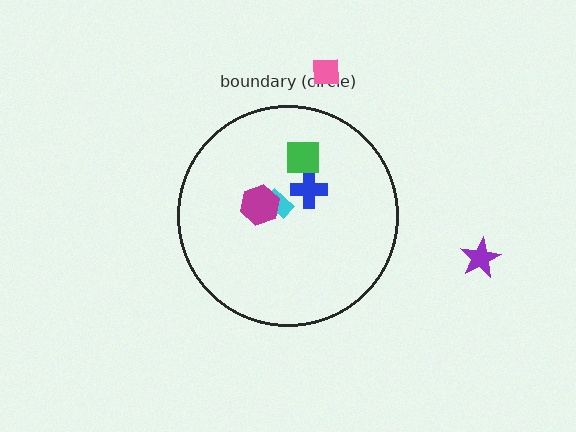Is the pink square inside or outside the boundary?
Outside.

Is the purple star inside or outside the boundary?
Outside.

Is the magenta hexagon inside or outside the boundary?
Inside.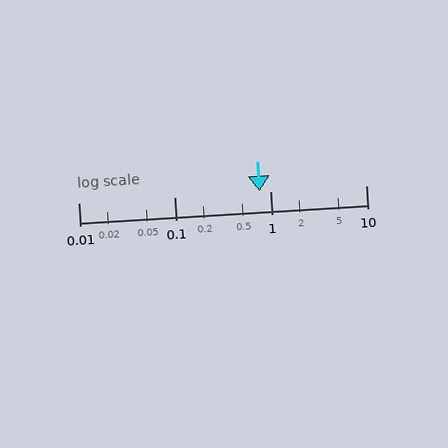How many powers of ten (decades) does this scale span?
The scale spans 3 decades, from 0.01 to 10.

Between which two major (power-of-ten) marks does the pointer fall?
The pointer is between 0.1 and 1.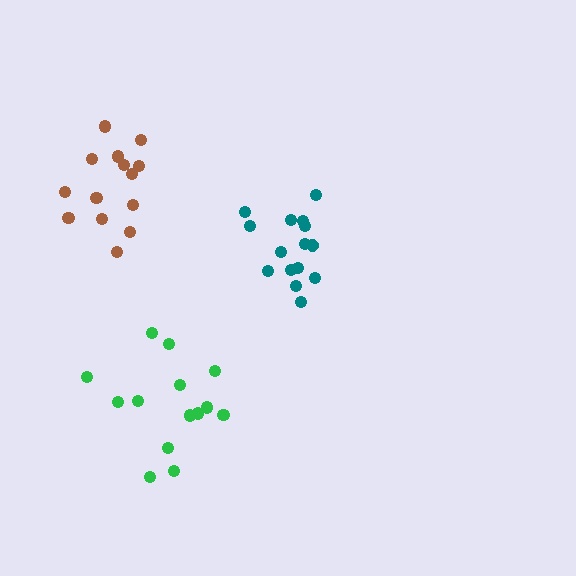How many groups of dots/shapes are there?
There are 3 groups.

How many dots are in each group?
Group 1: 14 dots, Group 2: 15 dots, Group 3: 14 dots (43 total).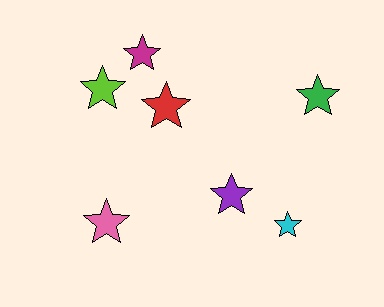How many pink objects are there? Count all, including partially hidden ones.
There is 1 pink object.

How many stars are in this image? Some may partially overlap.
There are 7 stars.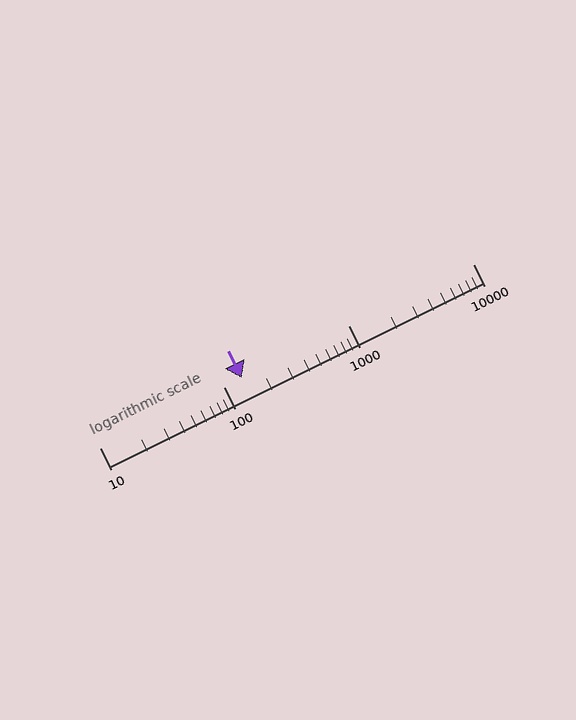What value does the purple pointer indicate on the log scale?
The pointer indicates approximately 140.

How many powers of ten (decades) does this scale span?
The scale spans 3 decades, from 10 to 10000.